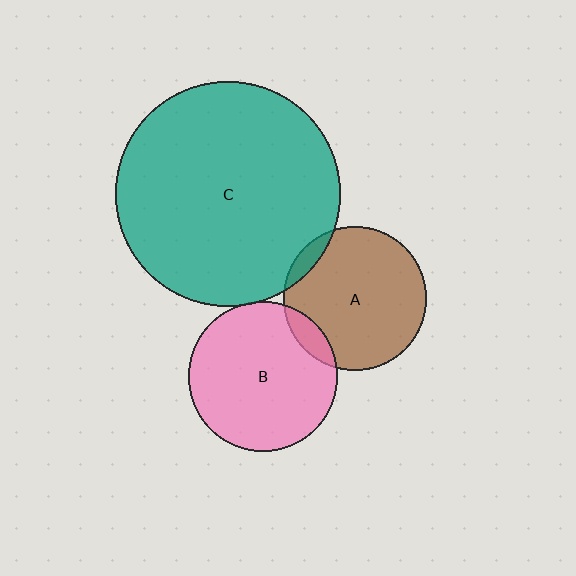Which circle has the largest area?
Circle C (teal).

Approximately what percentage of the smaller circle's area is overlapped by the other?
Approximately 5%.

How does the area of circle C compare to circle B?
Approximately 2.3 times.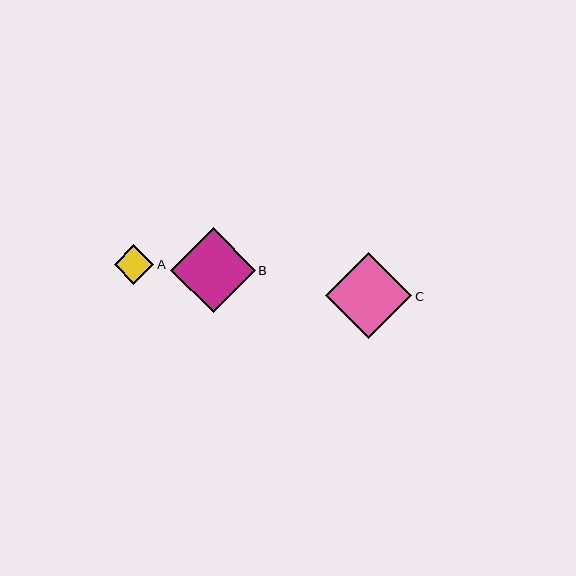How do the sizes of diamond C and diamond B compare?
Diamond C and diamond B are approximately the same size.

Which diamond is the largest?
Diamond C is the largest with a size of approximately 86 pixels.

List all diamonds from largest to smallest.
From largest to smallest: C, B, A.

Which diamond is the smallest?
Diamond A is the smallest with a size of approximately 40 pixels.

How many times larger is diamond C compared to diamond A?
Diamond C is approximately 2.2 times the size of diamond A.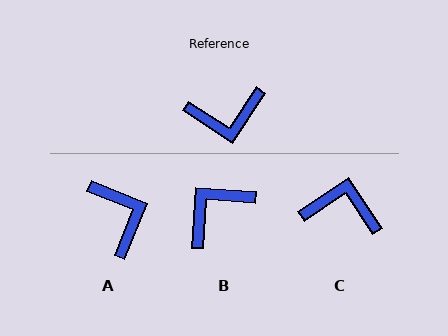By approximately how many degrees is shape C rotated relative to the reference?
Approximately 157 degrees counter-clockwise.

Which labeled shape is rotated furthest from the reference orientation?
C, about 157 degrees away.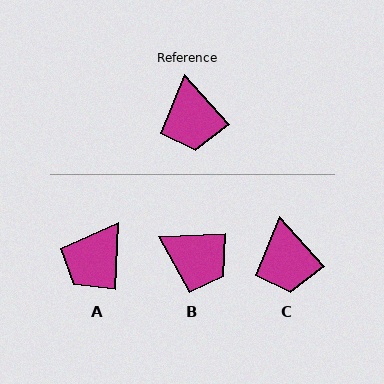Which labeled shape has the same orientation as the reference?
C.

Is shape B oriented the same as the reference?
No, it is off by about 51 degrees.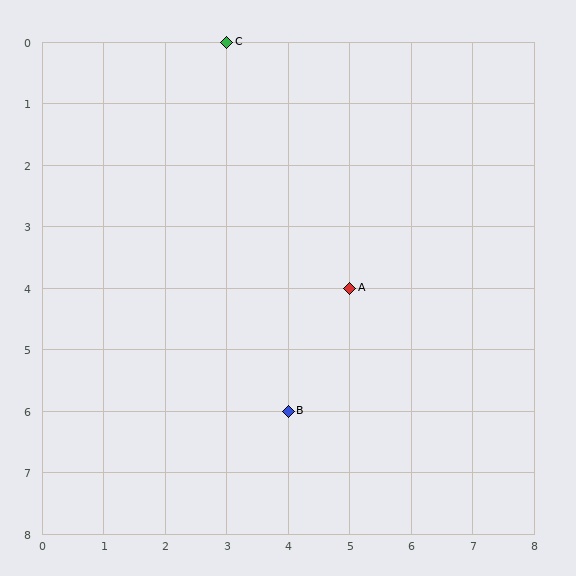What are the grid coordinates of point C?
Point C is at grid coordinates (3, 0).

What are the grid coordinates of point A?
Point A is at grid coordinates (5, 4).